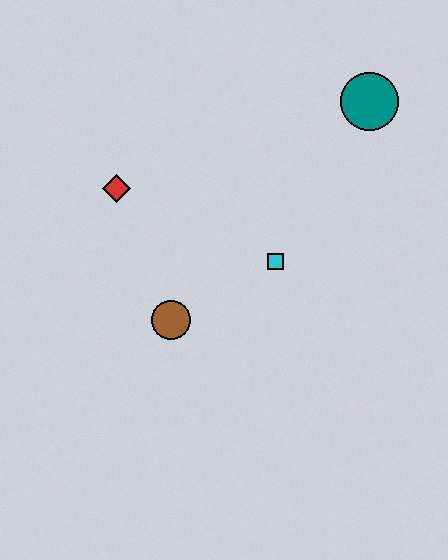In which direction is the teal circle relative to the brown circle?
The teal circle is above the brown circle.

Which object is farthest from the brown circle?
The teal circle is farthest from the brown circle.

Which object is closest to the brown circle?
The cyan square is closest to the brown circle.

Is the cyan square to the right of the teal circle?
No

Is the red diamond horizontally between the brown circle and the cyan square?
No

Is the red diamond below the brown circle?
No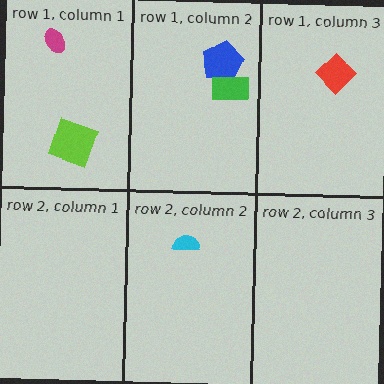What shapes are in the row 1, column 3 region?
The red diamond.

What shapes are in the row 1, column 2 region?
The blue pentagon, the green rectangle.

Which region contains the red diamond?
The row 1, column 3 region.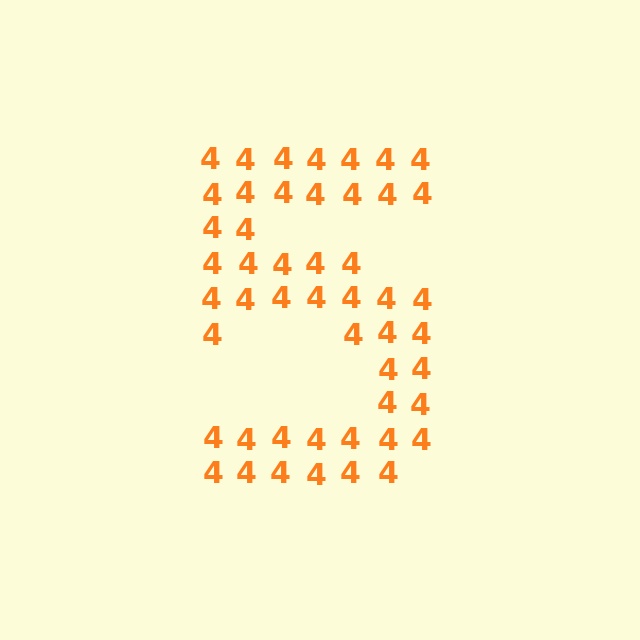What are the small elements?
The small elements are digit 4's.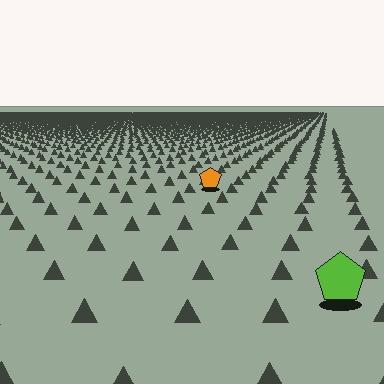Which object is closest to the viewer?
The lime pentagon is closest. The texture marks near it are larger and more spread out.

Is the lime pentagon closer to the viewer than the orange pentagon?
Yes. The lime pentagon is closer — you can tell from the texture gradient: the ground texture is coarser near it.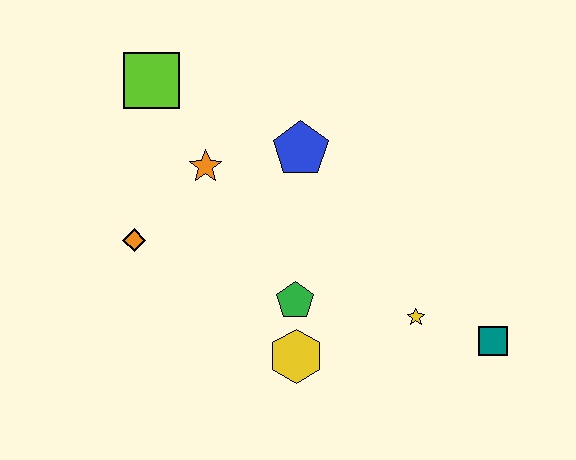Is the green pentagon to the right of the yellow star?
No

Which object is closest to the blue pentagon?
The orange star is closest to the blue pentagon.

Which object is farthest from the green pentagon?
The lime square is farthest from the green pentagon.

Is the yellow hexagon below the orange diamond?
Yes